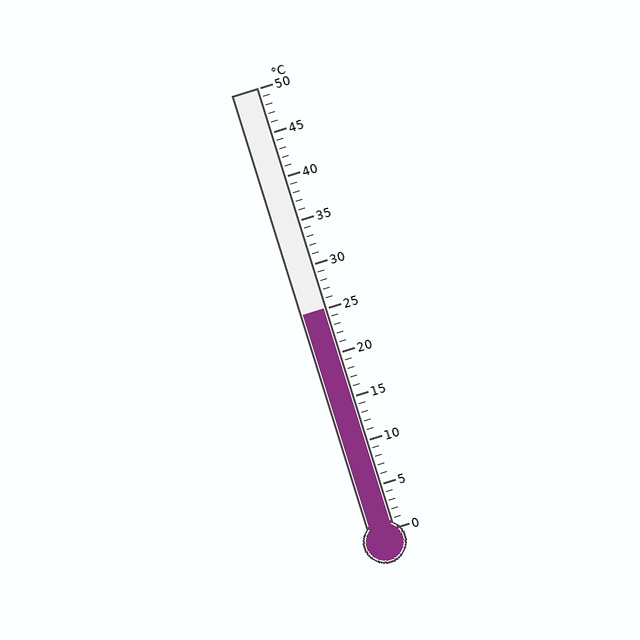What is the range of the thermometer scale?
The thermometer scale ranges from 0°C to 50°C.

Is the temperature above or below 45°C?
The temperature is below 45°C.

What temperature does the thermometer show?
The thermometer shows approximately 25°C.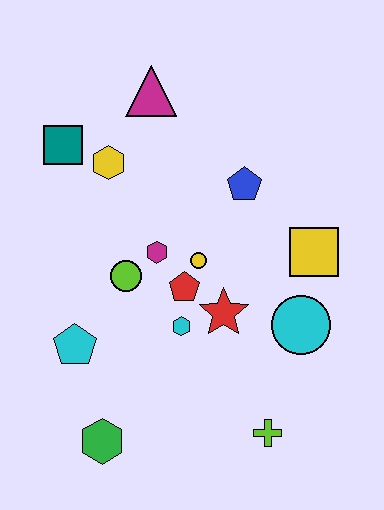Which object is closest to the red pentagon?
The yellow circle is closest to the red pentagon.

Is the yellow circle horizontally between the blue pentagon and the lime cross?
No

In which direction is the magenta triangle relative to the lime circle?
The magenta triangle is above the lime circle.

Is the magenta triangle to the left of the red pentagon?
Yes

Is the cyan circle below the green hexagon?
No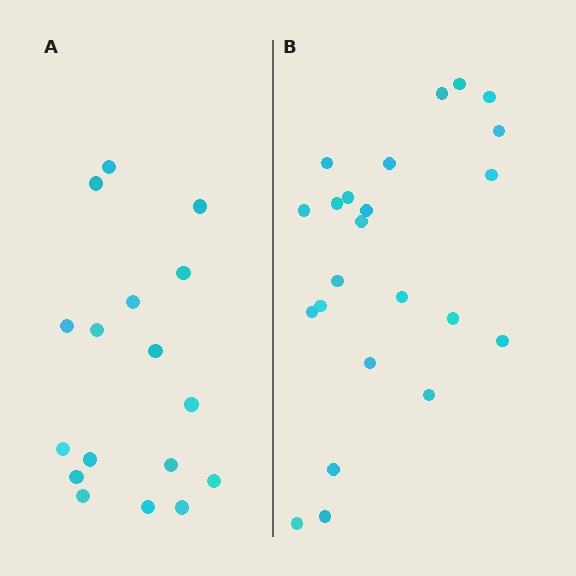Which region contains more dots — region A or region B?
Region B (the right region) has more dots.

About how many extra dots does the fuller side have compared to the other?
Region B has about 6 more dots than region A.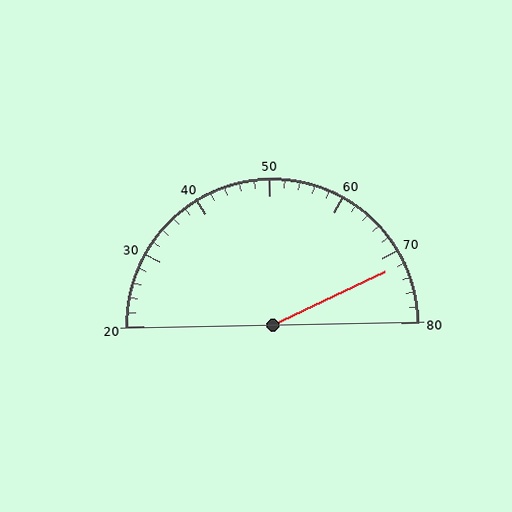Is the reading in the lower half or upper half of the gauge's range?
The reading is in the upper half of the range (20 to 80).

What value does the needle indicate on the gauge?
The needle indicates approximately 72.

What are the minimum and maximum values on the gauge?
The gauge ranges from 20 to 80.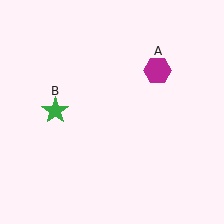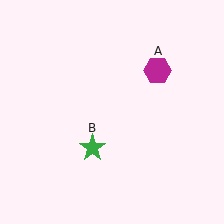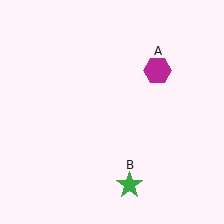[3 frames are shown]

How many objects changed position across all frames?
1 object changed position: green star (object B).